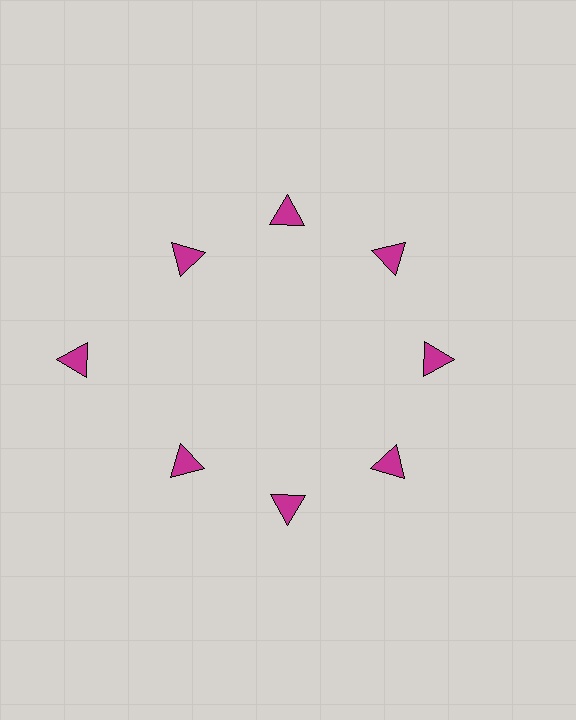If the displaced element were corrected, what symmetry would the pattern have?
It would have 8-fold rotational symmetry — the pattern would map onto itself every 45 degrees.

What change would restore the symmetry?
The symmetry would be restored by moving it inward, back onto the ring so that all 8 triangles sit at equal angles and equal distance from the center.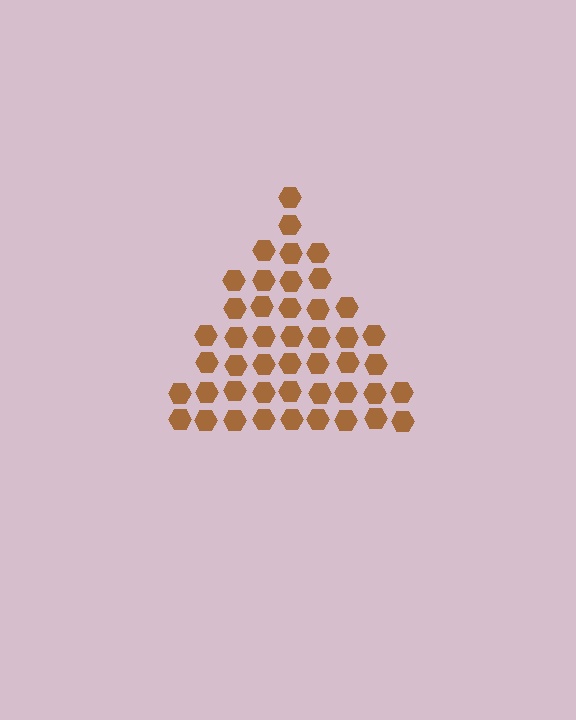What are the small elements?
The small elements are hexagons.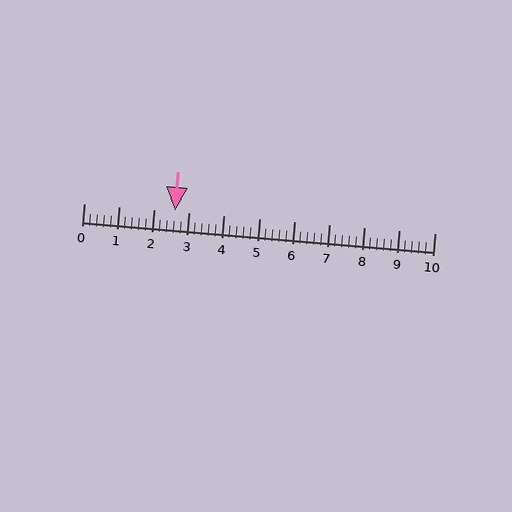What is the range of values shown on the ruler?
The ruler shows values from 0 to 10.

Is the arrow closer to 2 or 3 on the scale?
The arrow is closer to 3.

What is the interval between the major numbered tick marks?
The major tick marks are spaced 1 units apart.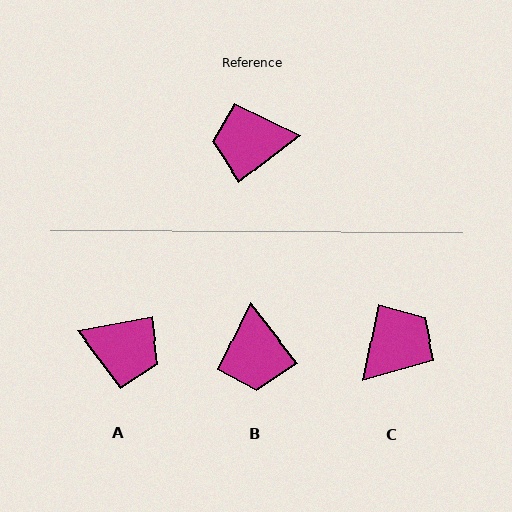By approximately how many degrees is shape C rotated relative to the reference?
Approximately 139 degrees clockwise.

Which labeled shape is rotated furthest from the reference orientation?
A, about 153 degrees away.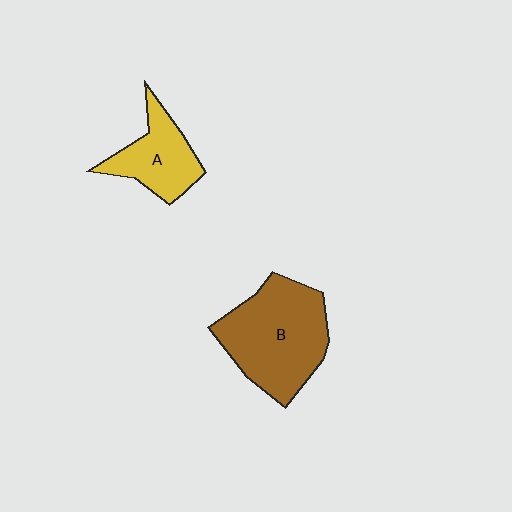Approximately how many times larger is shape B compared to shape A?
Approximately 1.8 times.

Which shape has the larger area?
Shape B (brown).